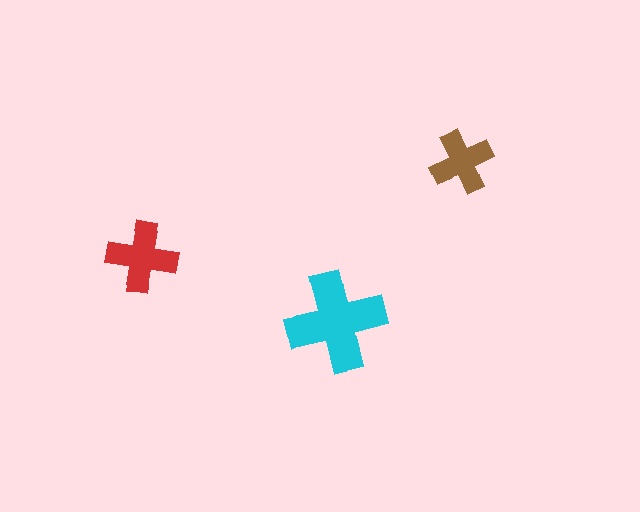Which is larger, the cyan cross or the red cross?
The cyan one.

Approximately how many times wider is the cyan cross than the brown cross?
About 1.5 times wider.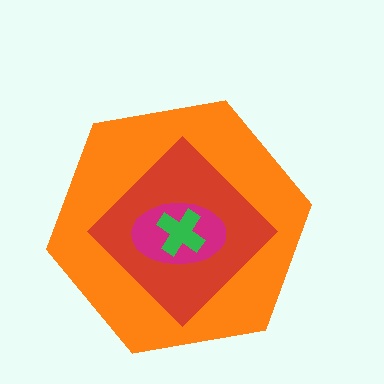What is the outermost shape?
The orange hexagon.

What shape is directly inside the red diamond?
The magenta ellipse.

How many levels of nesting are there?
4.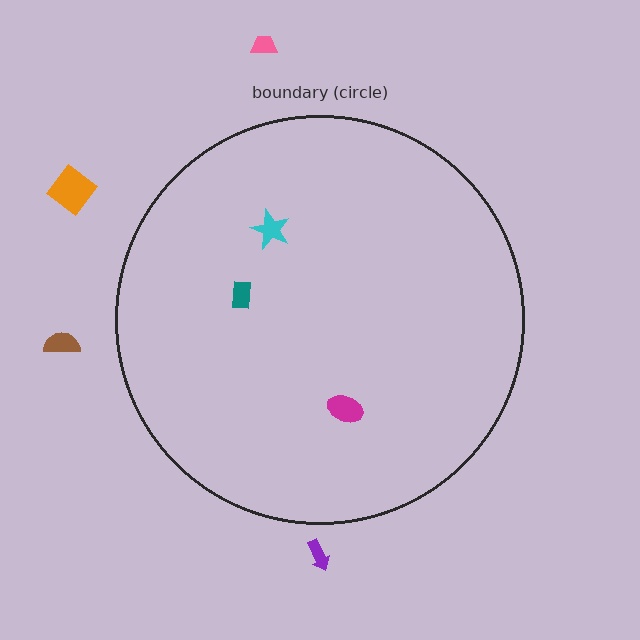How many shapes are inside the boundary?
3 inside, 4 outside.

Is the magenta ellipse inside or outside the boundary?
Inside.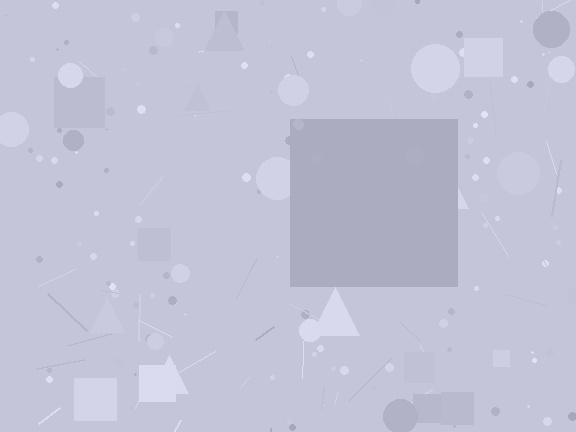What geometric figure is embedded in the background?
A square is embedded in the background.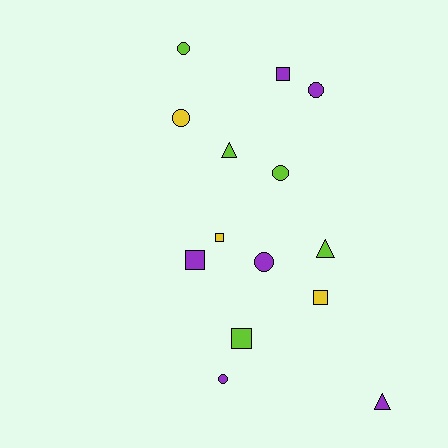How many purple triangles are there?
There is 1 purple triangle.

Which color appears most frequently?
Purple, with 6 objects.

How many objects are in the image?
There are 14 objects.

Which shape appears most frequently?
Circle, with 6 objects.